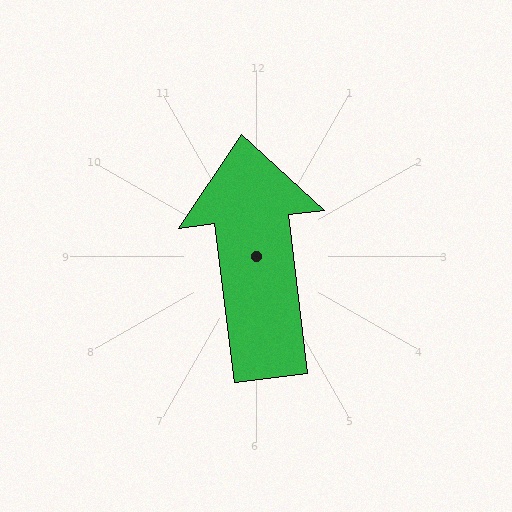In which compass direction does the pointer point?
North.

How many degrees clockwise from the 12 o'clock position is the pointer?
Approximately 353 degrees.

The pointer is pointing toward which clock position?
Roughly 12 o'clock.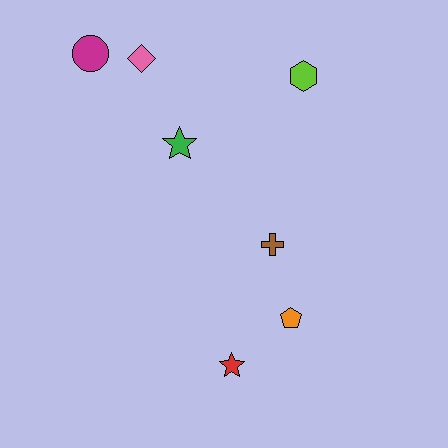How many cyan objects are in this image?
There are no cyan objects.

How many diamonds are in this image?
There is 1 diamond.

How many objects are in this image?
There are 7 objects.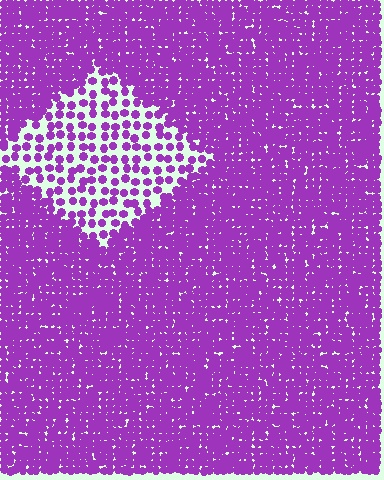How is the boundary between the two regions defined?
The boundary is defined by a change in element density (approximately 2.7x ratio). All elements are the same color, size, and shape.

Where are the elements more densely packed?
The elements are more densely packed outside the diamond boundary.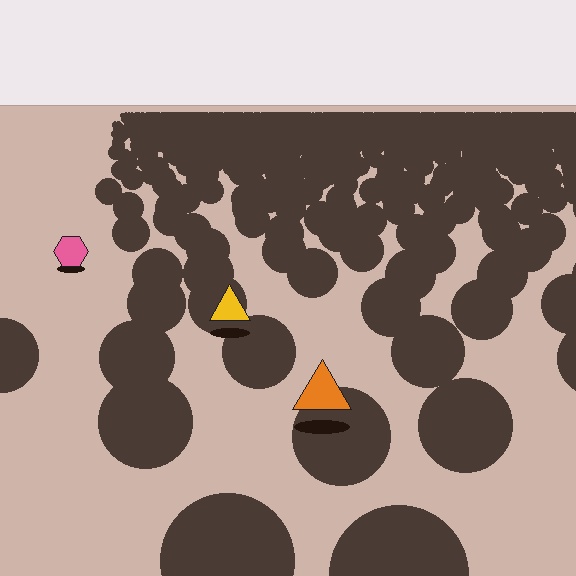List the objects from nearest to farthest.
From nearest to farthest: the orange triangle, the yellow triangle, the pink hexagon.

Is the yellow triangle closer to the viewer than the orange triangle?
No. The orange triangle is closer — you can tell from the texture gradient: the ground texture is coarser near it.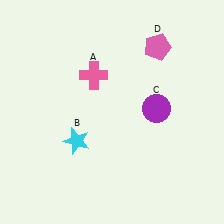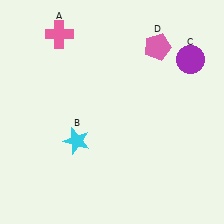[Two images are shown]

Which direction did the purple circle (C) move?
The purple circle (C) moved up.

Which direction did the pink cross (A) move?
The pink cross (A) moved up.